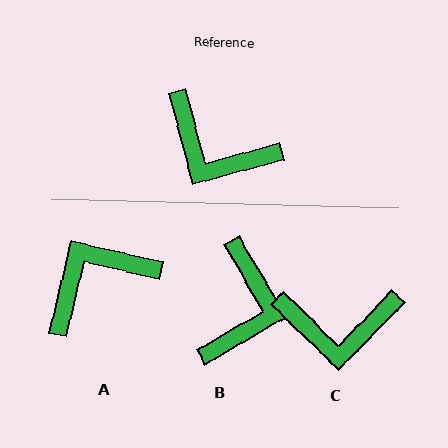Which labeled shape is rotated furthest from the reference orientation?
A, about 118 degrees away.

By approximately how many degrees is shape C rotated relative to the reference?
Approximately 31 degrees counter-clockwise.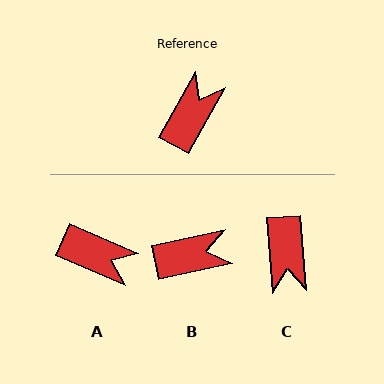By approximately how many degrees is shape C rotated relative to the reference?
Approximately 146 degrees clockwise.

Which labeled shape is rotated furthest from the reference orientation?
C, about 146 degrees away.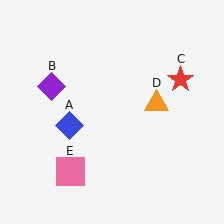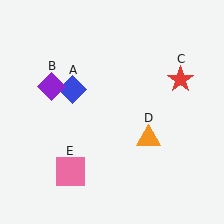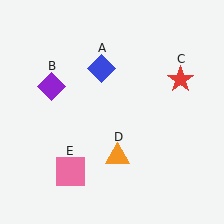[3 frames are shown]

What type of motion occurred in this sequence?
The blue diamond (object A), orange triangle (object D) rotated clockwise around the center of the scene.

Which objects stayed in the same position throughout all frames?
Purple diamond (object B) and red star (object C) and pink square (object E) remained stationary.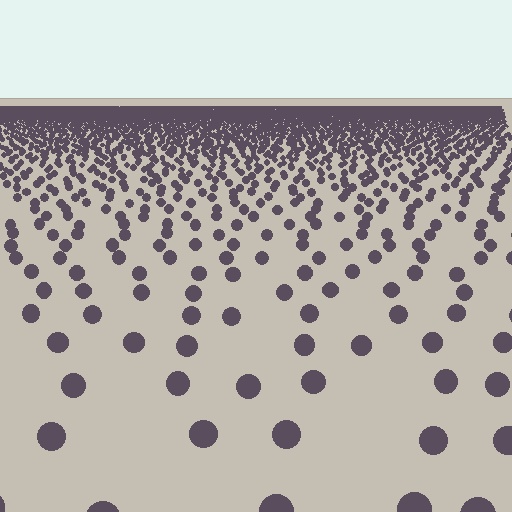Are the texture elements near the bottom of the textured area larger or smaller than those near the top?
Larger. Near the bottom, elements are closer to the viewer and appear at a bigger on-screen size.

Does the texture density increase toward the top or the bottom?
Density increases toward the top.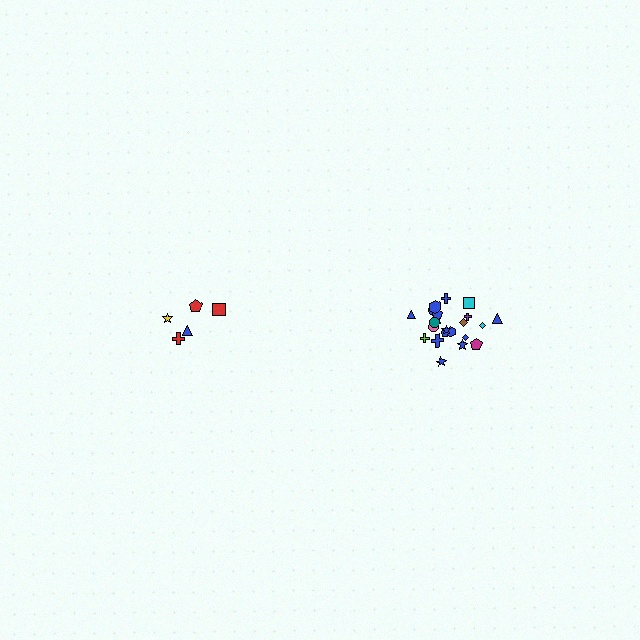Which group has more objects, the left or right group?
The right group.